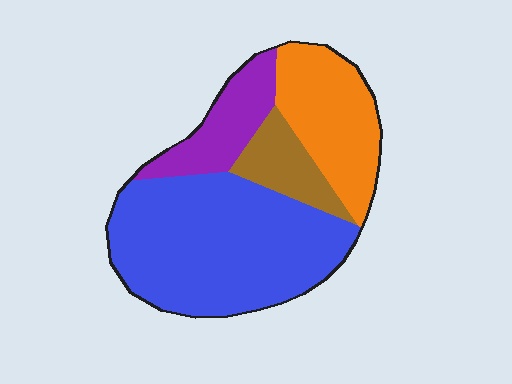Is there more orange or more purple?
Orange.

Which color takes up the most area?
Blue, at roughly 50%.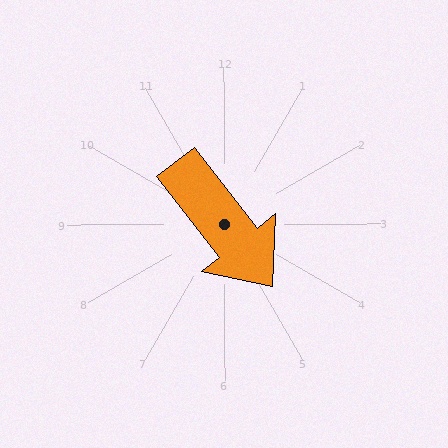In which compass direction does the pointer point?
Southeast.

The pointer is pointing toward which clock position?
Roughly 5 o'clock.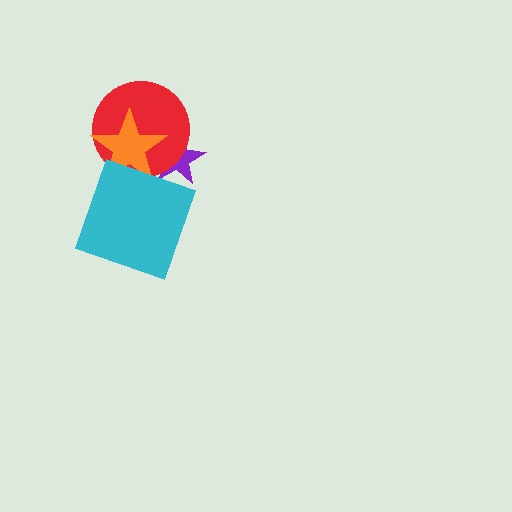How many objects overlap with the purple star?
2 objects overlap with the purple star.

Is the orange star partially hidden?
Yes, it is partially covered by another shape.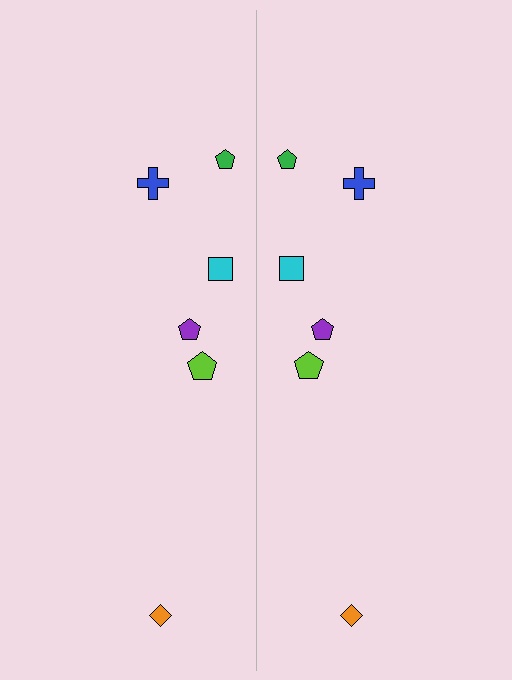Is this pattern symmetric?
Yes, this pattern has bilateral (reflection) symmetry.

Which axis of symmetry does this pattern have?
The pattern has a vertical axis of symmetry running through the center of the image.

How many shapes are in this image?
There are 12 shapes in this image.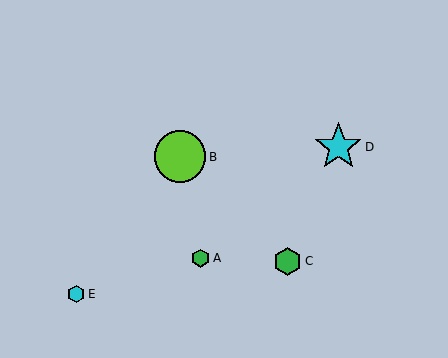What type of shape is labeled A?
Shape A is a green hexagon.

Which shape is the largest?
The lime circle (labeled B) is the largest.